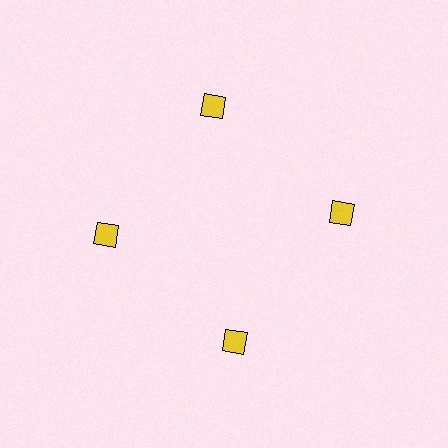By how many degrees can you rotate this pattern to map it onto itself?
The pattern maps onto itself every 90 degrees of rotation.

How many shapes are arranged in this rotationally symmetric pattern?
There are 4 shapes, arranged in 4 groups of 1.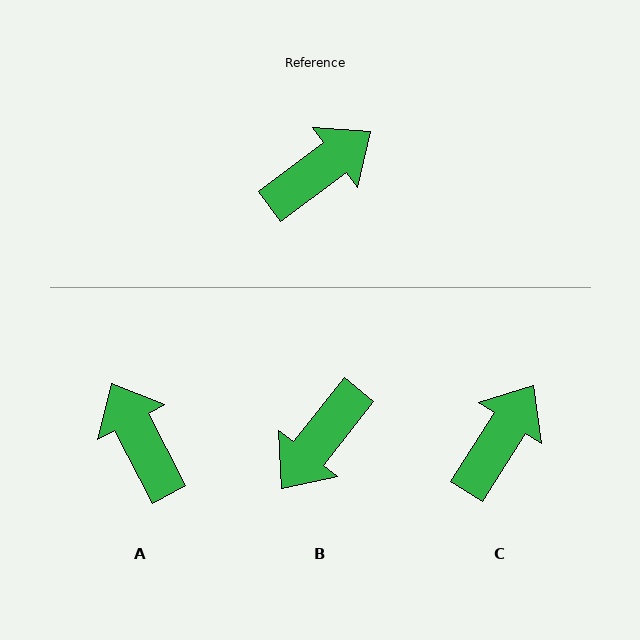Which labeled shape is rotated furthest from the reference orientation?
B, about 165 degrees away.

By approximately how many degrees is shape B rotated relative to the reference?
Approximately 165 degrees clockwise.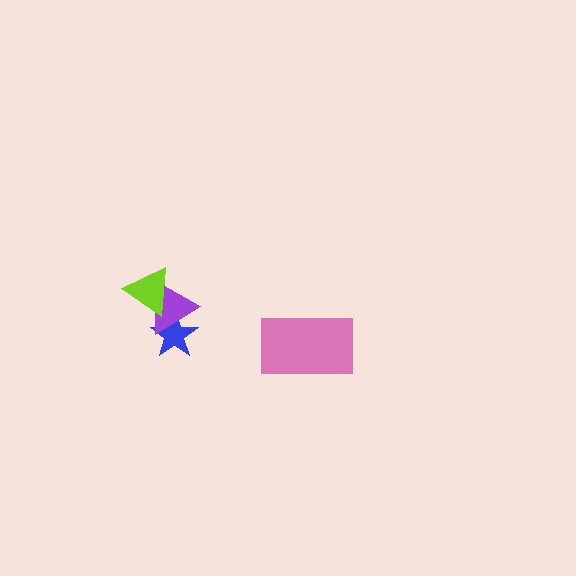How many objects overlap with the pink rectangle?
0 objects overlap with the pink rectangle.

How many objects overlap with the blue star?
1 object overlaps with the blue star.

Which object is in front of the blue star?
The purple triangle is in front of the blue star.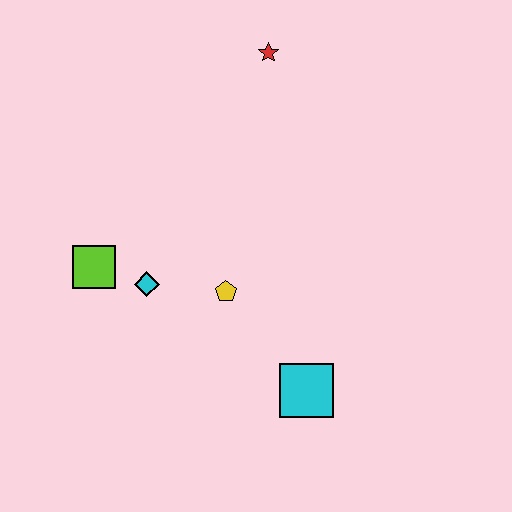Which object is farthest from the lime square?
The red star is farthest from the lime square.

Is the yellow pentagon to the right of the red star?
No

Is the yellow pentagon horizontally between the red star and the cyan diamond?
Yes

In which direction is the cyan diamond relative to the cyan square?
The cyan diamond is to the left of the cyan square.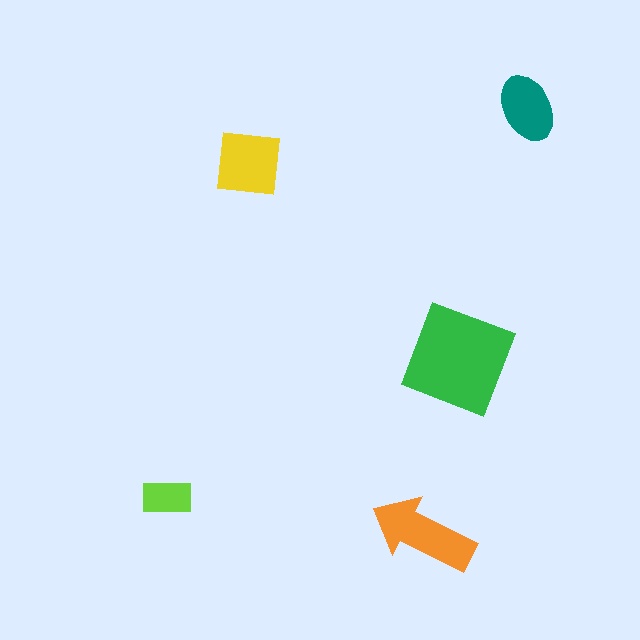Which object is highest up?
The teal ellipse is topmost.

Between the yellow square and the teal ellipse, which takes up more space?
The yellow square.